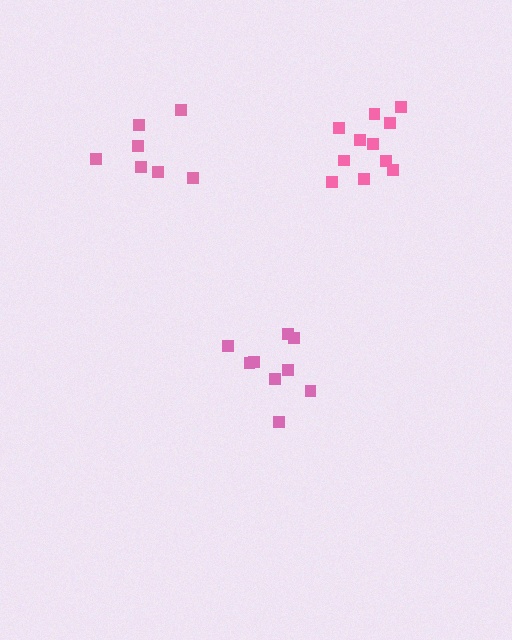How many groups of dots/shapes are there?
There are 3 groups.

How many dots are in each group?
Group 1: 7 dots, Group 2: 11 dots, Group 3: 9 dots (27 total).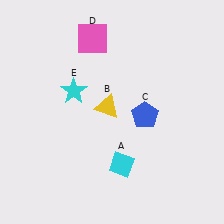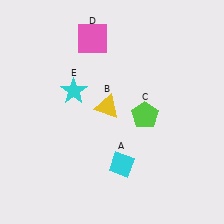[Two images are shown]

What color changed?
The pentagon (C) changed from blue in Image 1 to lime in Image 2.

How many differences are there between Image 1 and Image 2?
There is 1 difference between the two images.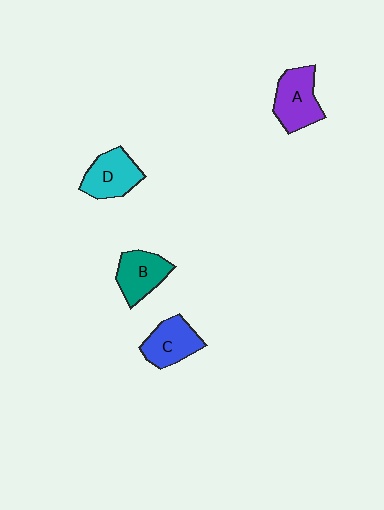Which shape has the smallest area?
Shape B (teal).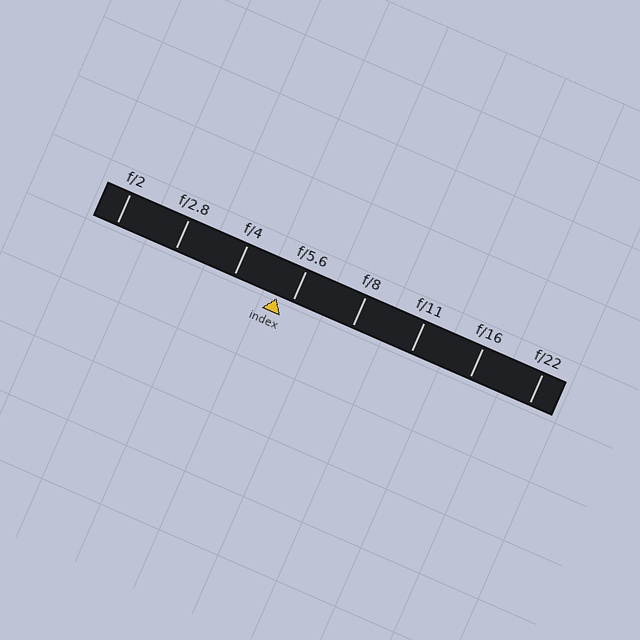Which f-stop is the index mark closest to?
The index mark is closest to f/5.6.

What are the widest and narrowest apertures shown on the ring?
The widest aperture shown is f/2 and the narrowest is f/22.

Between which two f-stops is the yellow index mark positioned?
The index mark is between f/4 and f/5.6.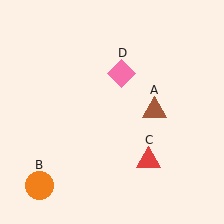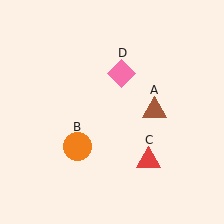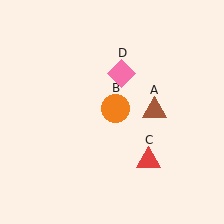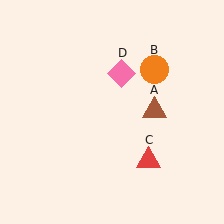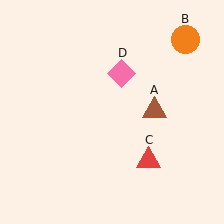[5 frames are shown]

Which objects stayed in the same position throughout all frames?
Brown triangle (object A) and red triangle (object C) and pink diamond (object D) remained stationary.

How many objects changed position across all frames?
1 object changed position: orange circle (object B).